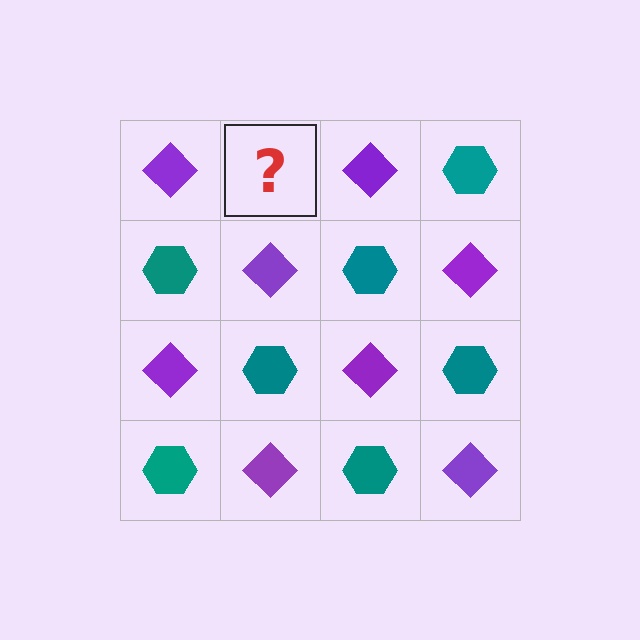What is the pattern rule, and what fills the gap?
The rule is that it alternates purple diamond and teal hexagon in a checkerboard pattern. The gap should be filled with a teal hexagon.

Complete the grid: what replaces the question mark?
The question mark should be replaced with a teal hexagon.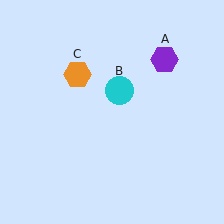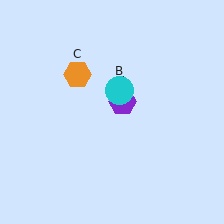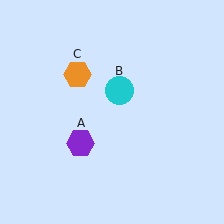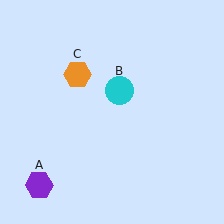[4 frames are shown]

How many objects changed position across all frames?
1 object changed position: purple hexagon (object A).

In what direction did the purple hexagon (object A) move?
The purple hexagon (object A) moved down and to the left.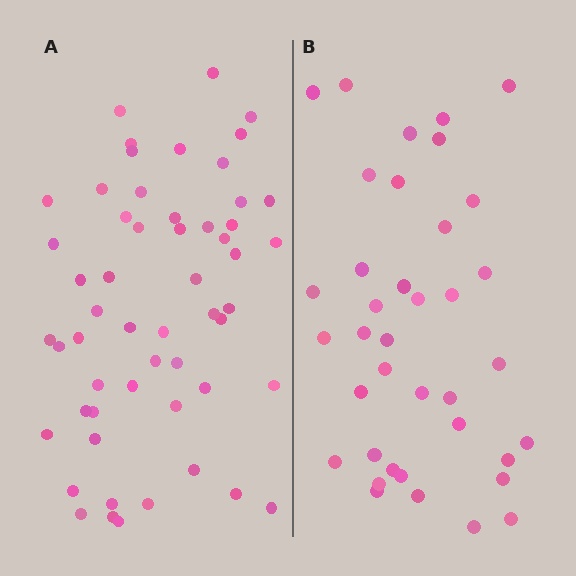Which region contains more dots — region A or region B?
Region A (the left region) has more dots.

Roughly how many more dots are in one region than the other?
Region A has approximately 15 more dots than region B.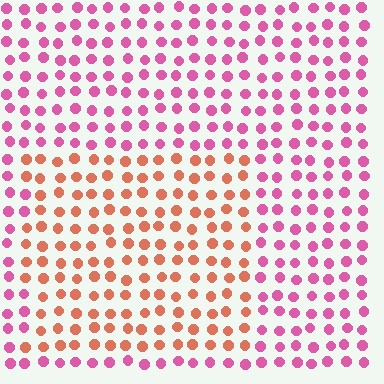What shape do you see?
I see a rectangle.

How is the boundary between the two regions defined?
The boundary is defined purely by a slight shift in hue (about 47 degrees). Spacing, size, and orientation are identical on both sides.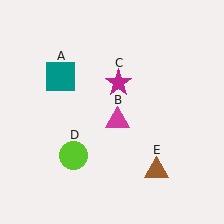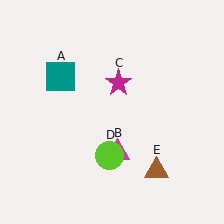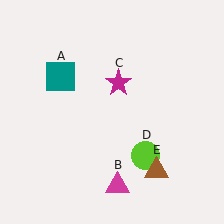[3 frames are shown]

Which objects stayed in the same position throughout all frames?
Teal square (object A) and magenta star (object C) and brown triangle (object E) remained stationary.